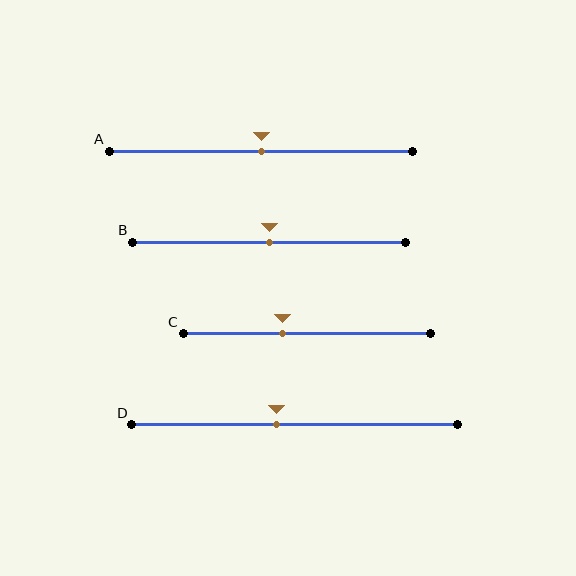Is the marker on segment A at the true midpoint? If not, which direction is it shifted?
Yes, the marker on segment A is at the true midpoint.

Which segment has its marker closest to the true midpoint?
Segment A has its marker closest to the true midpoint.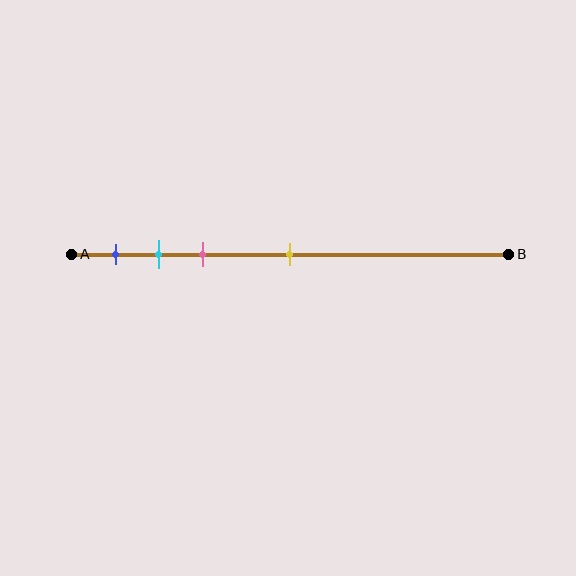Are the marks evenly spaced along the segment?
No, the marks are not evenly spaced.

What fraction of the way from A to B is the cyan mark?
The cyan mark is approximately 20% (0.2) of the way from A to B.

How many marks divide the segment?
There are 4 marks dividing the segment.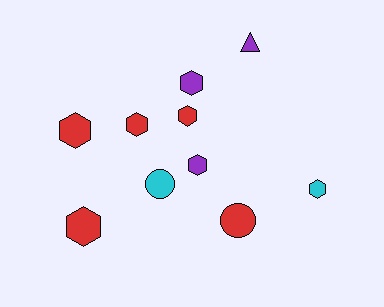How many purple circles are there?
There are no purple circles.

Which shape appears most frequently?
Hexagon, with 7 objects.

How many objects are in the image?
There are 10 objects.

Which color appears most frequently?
Red, with 5 objects.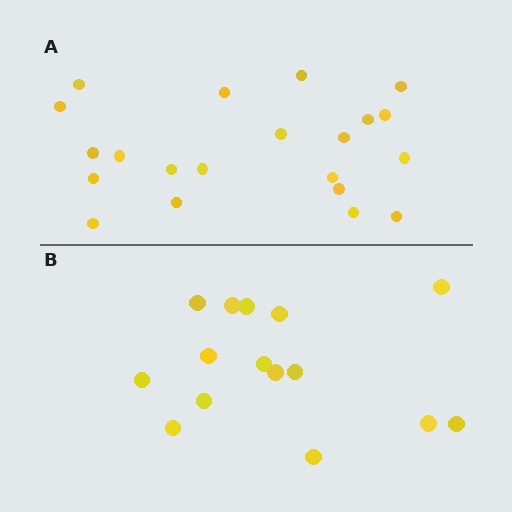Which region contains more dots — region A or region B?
Region A (the top region) has more dots.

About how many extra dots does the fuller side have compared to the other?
Region A has about 6 more dots than region B.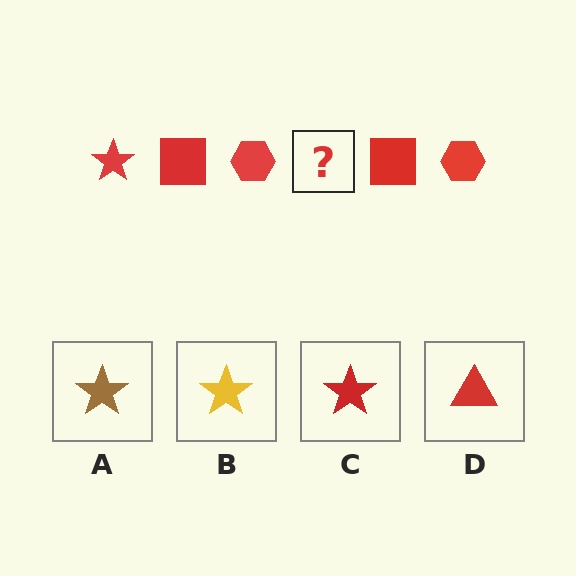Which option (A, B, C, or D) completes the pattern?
C.